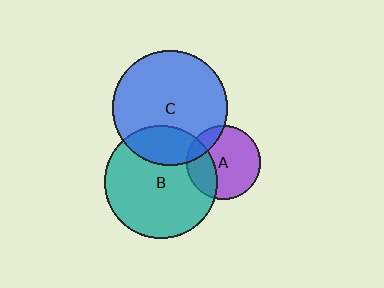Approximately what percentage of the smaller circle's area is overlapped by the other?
Approximately 25%.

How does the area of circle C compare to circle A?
Approximately 2.4 times.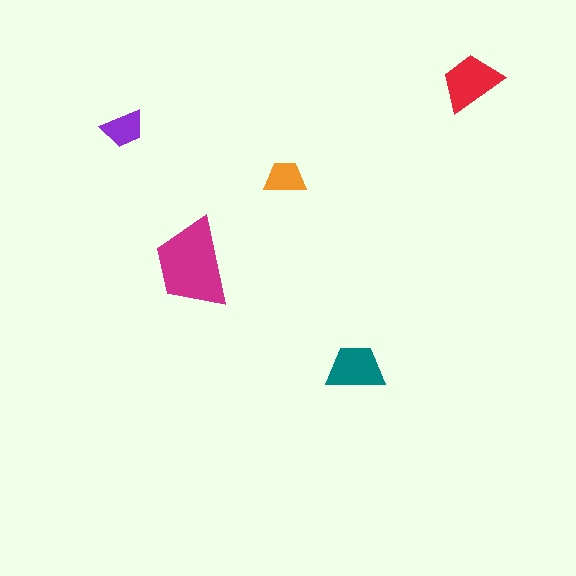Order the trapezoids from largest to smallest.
the magenta one, the red one, the teal one, the purple one, the orange one.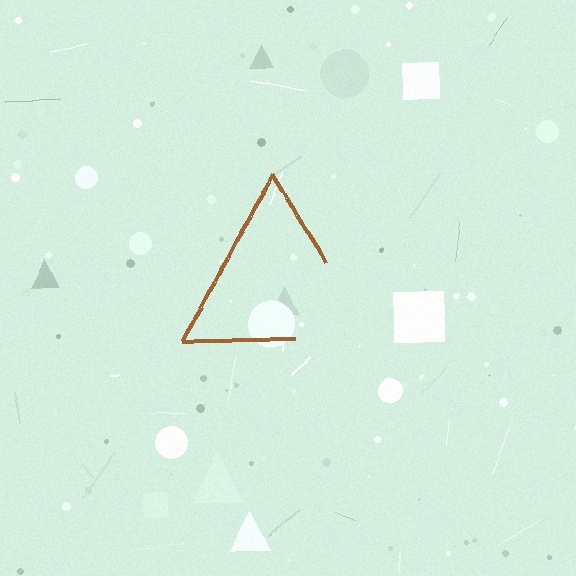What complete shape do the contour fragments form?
The contour fragments form a triangle.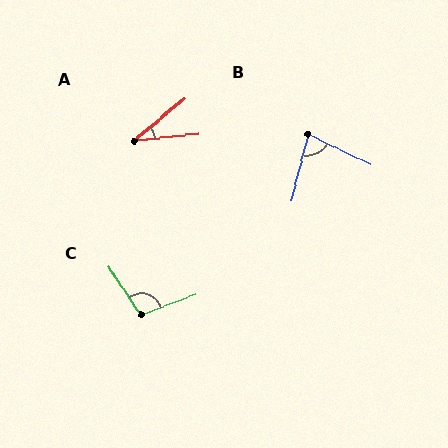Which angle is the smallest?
A, at approximately 34 degrees.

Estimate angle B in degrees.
Approximately 79 degrees.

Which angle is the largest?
C, at approximately 103 degrees.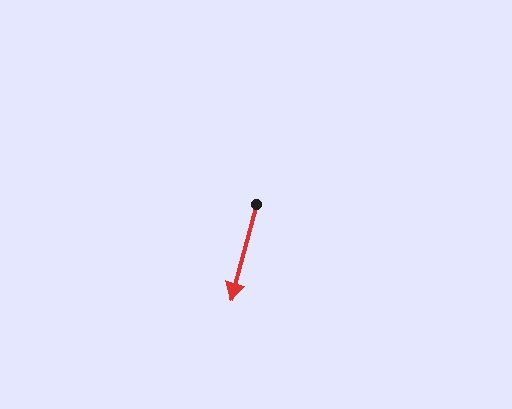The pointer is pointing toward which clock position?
Roughly 6 o'clock.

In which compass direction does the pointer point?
South.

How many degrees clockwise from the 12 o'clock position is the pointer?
Approximately 195 degrees.